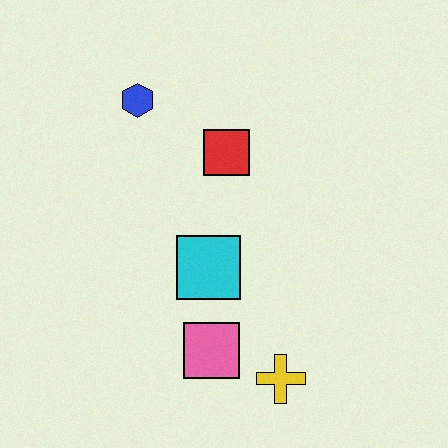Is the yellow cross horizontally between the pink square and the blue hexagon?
No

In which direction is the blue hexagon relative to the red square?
The blue hexagon is to the left of the red square.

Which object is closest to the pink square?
The yellow cross is closest to the pink square.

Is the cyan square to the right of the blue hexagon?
Yes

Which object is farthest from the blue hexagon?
The yellow cross is farthest from the blue hexagon.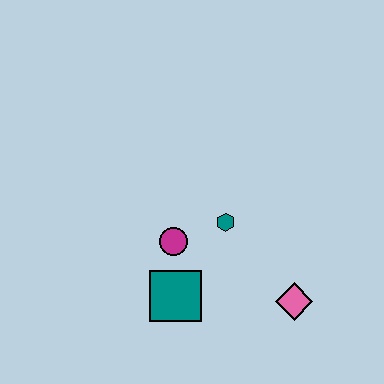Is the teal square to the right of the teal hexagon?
No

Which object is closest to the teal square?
The magenta circle is closest to the teal square.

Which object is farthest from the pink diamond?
The magenta circle is farthest from the pink diamond.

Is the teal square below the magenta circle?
Yes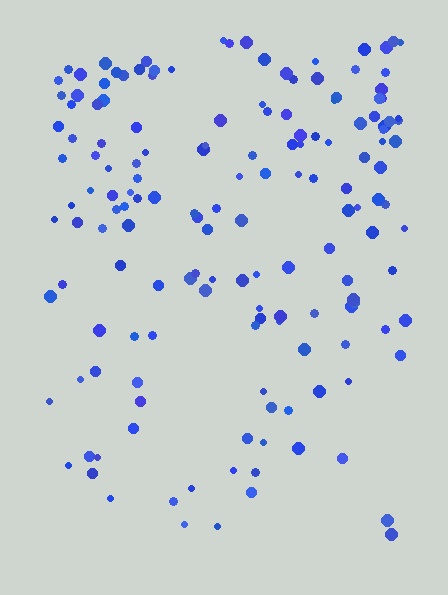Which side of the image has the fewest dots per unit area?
The bottom.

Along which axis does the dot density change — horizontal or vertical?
Vertical.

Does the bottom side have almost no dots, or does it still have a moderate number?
Still a moderate number, just noticeably fewer than the top.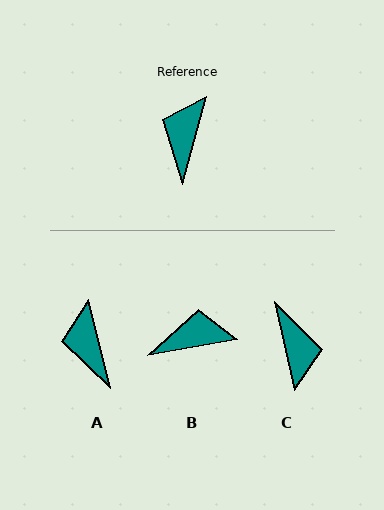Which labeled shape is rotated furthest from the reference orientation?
C, about 152 degrees away.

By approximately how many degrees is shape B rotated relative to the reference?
Approximately 65 degrees clockwise.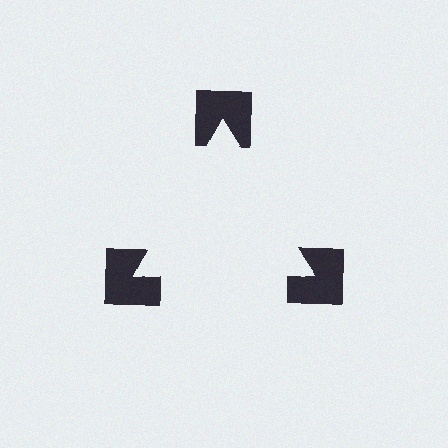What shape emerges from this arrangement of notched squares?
An illusory triangle — its edges are inferred from the aligned wedge cuts in the notched squares, not physically drawn.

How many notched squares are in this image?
There are 3 — one at each vertex of the illusory triangle.